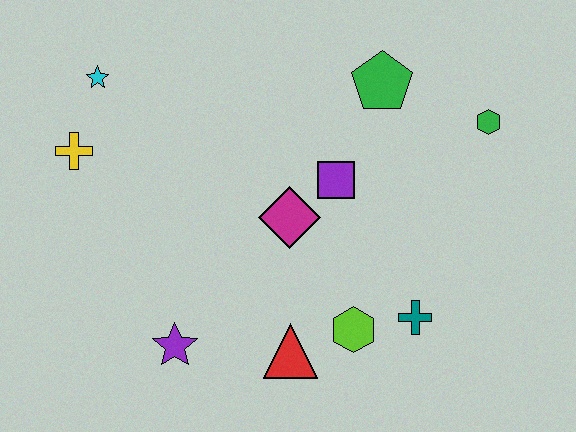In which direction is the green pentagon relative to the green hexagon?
The green pentagon is to the left of the green hexagon.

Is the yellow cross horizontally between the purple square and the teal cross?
No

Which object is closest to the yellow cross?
The cyan star is closest to the yellow cross.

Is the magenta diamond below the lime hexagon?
No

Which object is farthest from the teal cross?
The cyan star is farthest from the teal cross.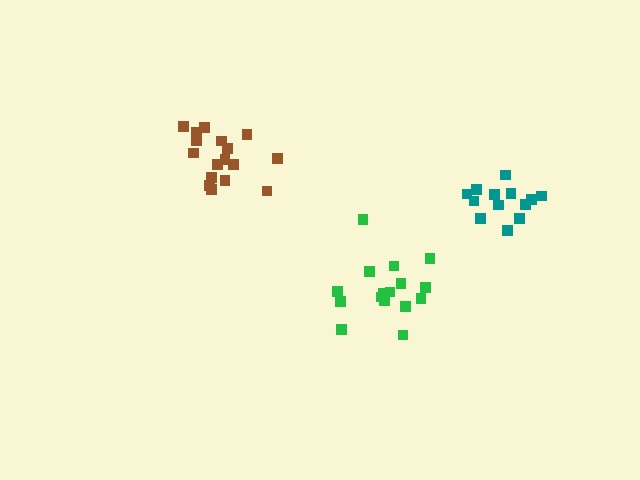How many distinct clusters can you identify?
There are 3 distinct clusters.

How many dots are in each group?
Group 1: 13 dots, Group 2: 16 dots, Group 3: 17 dots (46 total).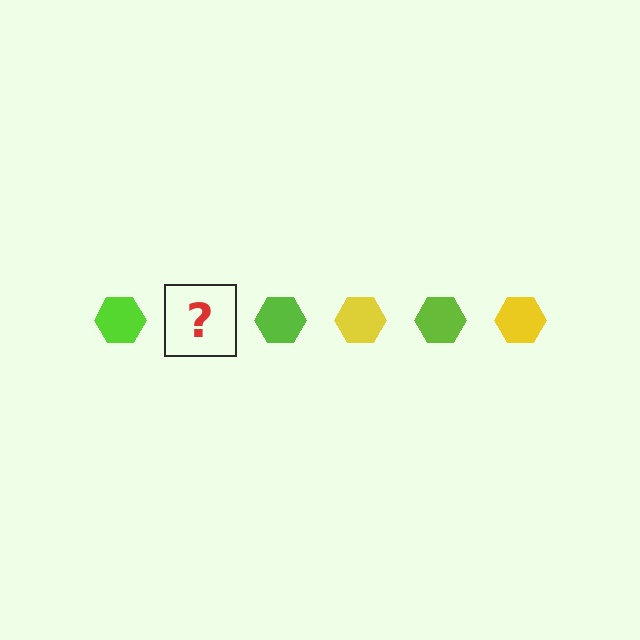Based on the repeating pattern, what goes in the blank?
The blank should be a yellow hexagon.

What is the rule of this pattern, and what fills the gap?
The rule is that the pattern cycles through lime, yellow hexagons. The gap should be filled with a yellow hexagon.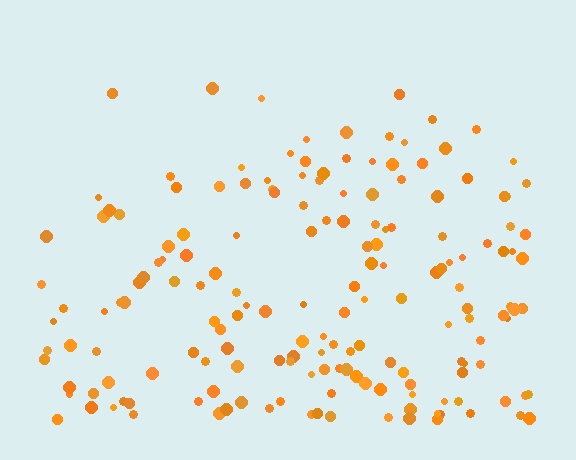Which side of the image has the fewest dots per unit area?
The top.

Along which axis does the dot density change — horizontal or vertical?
Vertical.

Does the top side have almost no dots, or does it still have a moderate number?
Still a moderate number, just noticeably fewer than the bottom.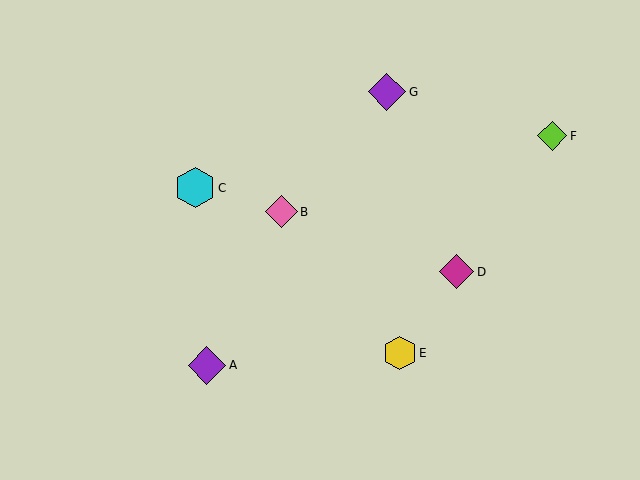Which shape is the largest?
The cyan hexagon (labeled C) is the largest.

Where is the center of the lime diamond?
The center of the lime diamond is at (552, 136).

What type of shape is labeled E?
Shape E is a yellow hexagon.